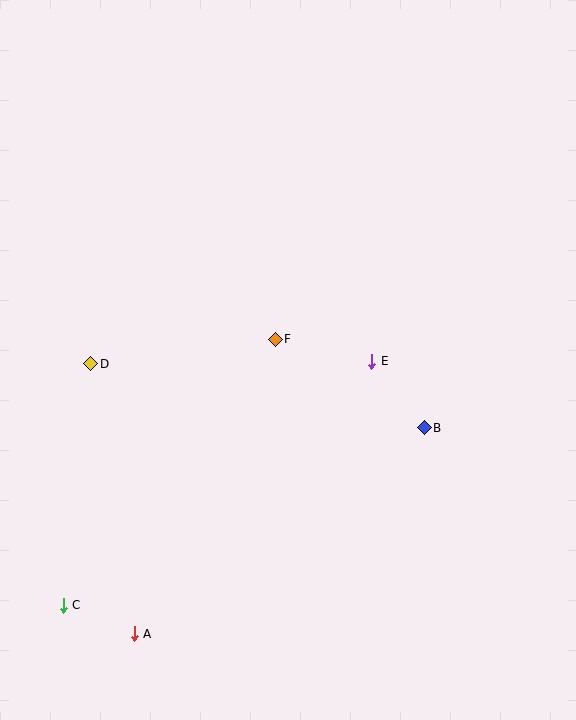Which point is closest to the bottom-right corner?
Point B is closest to the bottom-right corner.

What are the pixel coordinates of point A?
Point A is at (134, 634).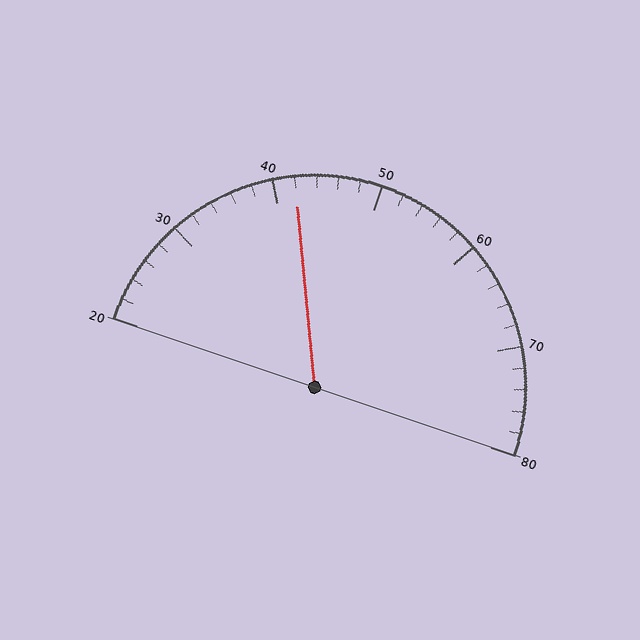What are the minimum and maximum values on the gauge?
The gauge ranges from 20 to 80.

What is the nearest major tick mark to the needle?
The nearest major tick mark is 40.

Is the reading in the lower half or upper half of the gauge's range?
The reading is in the lower half of the range (20 to 80).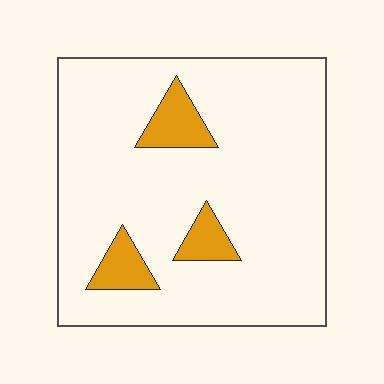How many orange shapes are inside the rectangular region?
3.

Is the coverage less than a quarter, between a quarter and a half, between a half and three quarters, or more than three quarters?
Less than a quarter.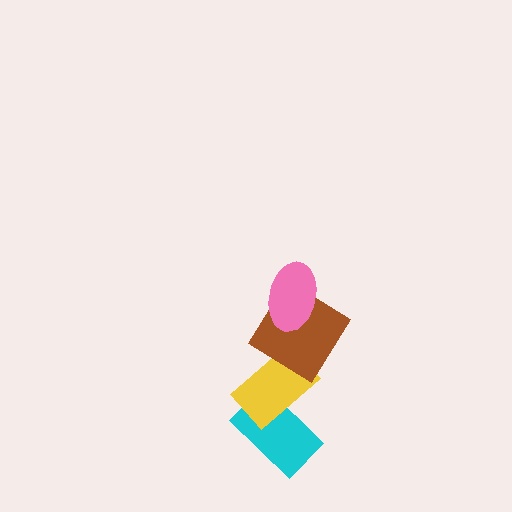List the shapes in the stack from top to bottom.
From top to bottom: the pink ellipse, the brown diamond, the yellow rectangle, the cyan rectangle.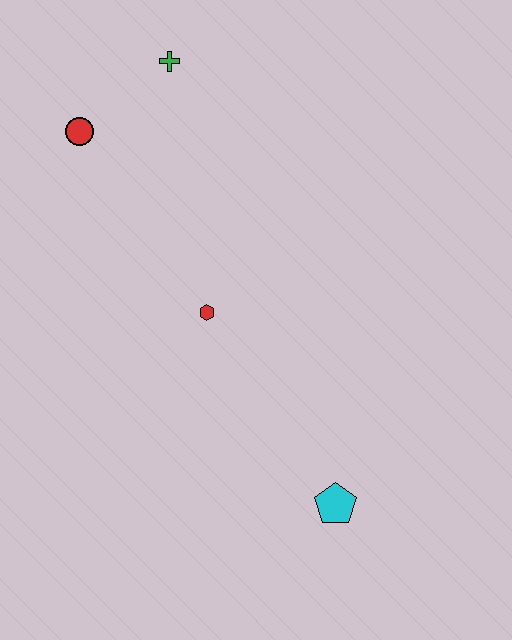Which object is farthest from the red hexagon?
The green cross is farthest from the red hexagon.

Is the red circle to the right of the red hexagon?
No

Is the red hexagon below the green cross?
Yes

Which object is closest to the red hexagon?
The red circle is closest to the red hexagon.